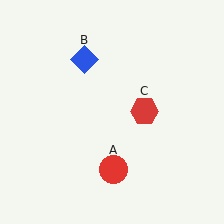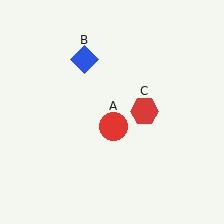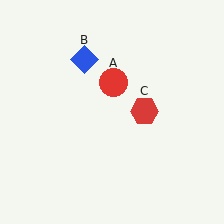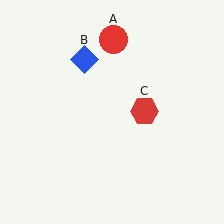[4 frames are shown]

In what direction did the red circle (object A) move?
The red circle (object A) moved up.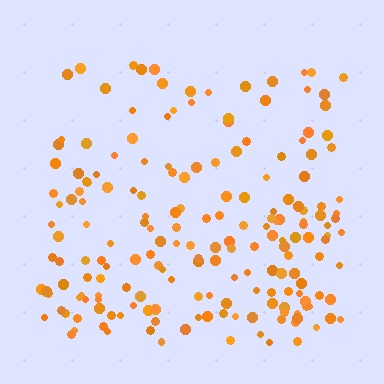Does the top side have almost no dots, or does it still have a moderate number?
Still a moderate number, just noticeably fewer than the bottom.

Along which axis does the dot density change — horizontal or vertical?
Vertical.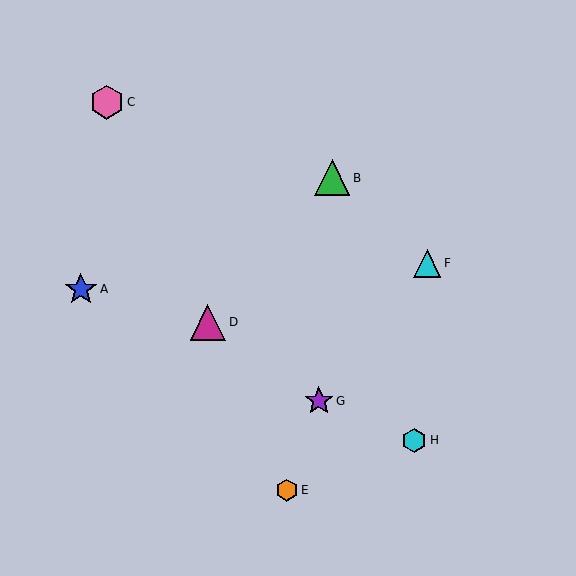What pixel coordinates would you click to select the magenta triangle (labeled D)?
Click at (208, 322) to select the magenta triangle D.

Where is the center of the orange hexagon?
The center of the orange hexagon is at (287, 490).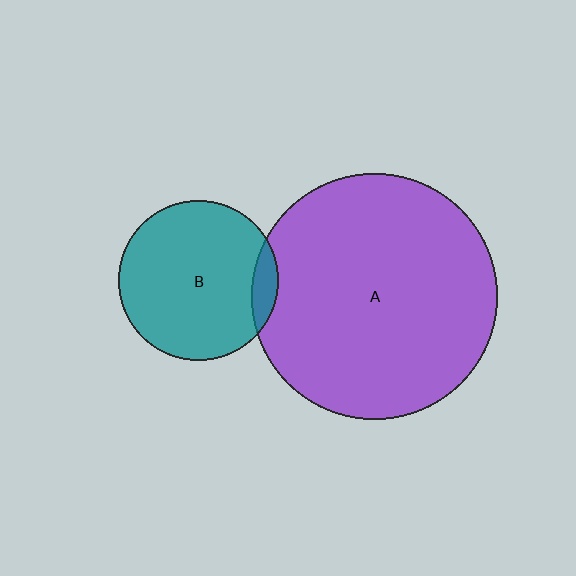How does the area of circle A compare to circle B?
Approximately 2.3 times.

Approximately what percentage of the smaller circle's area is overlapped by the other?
Approximately 10%.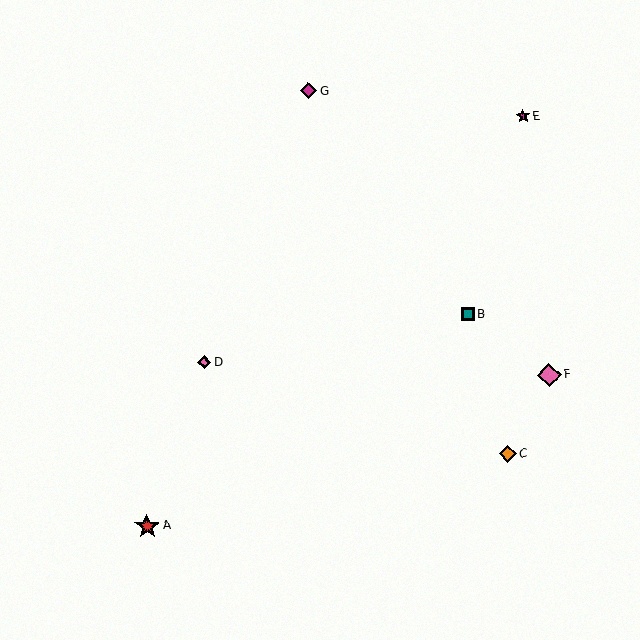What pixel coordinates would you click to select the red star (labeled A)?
Click at (147, 526) to select the red star A.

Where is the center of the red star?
The center of the red star is at (147, 526).